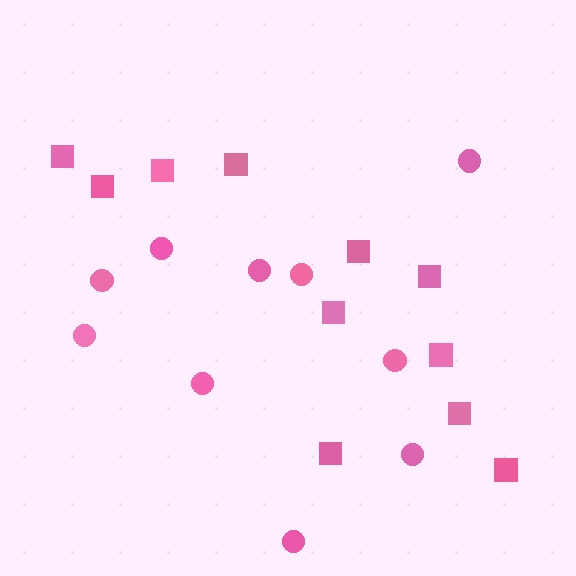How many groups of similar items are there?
There are 2 groups: one group of squares (11) and one group of circles (10).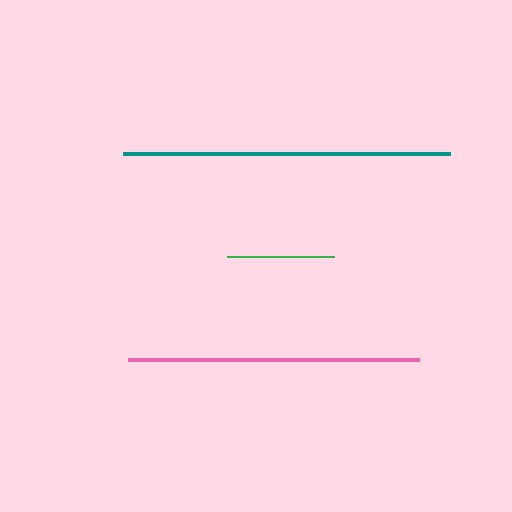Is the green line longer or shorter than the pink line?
The pink line is longer than the green line.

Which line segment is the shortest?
The green line is the shortest at approximately 108 pixels.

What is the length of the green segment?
The green segment is approximately 108 pixels long.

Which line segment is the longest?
The teal line is the longest at approximately 327 pixels.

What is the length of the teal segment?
The teal segment is approximately 327 pixels long.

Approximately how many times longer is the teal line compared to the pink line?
The teal line is approximately 1.1 times the length of the pink line.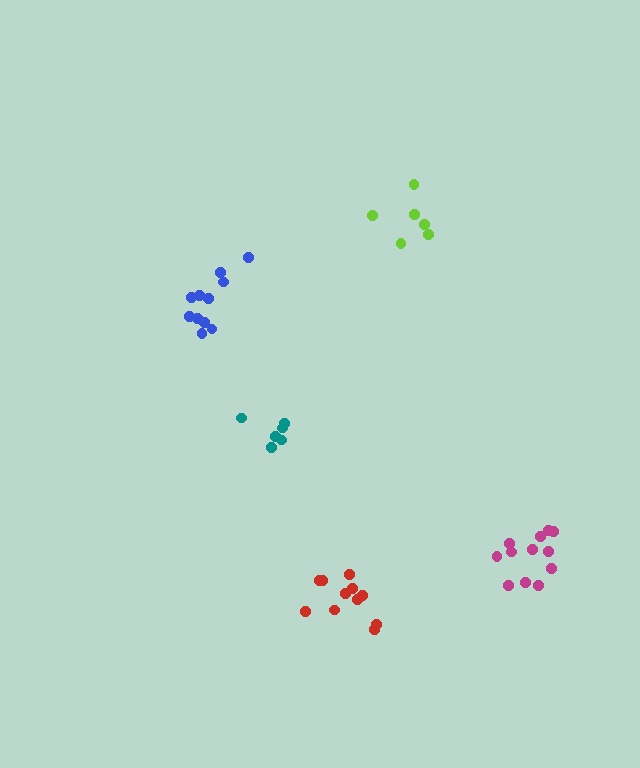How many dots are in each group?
Group 1: 12 dots, Group 2: 6 dots, Group 3: 6 dots, Group 4: 11 dots, Group 5: 11 dots (46 total).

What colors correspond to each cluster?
The clusters are colored: magenta, teal, lime, blue, red.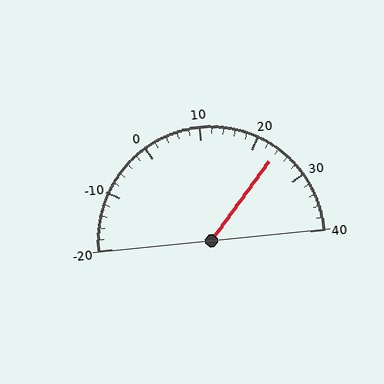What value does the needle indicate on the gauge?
The needle indicates approximately 24.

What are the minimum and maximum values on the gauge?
The gauge ranges from -20 to 40.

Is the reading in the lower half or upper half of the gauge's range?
The reading is in the upper half of the range (-20 to 40).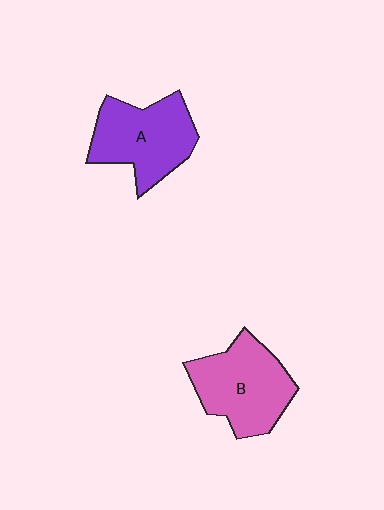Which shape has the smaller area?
Shape A (purple).